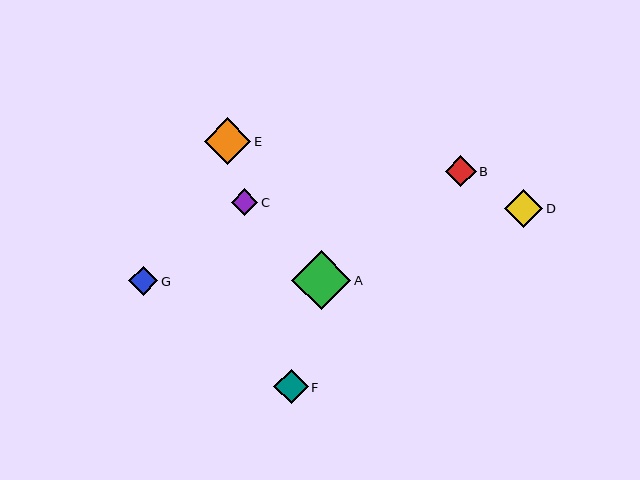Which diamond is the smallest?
Diamond C is the smallest with a size of approximately 26 pixels.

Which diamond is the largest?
Diamond A is the largest with a size of approximately 59 pixels.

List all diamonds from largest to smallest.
From largest to smallest: A, E, D, F, B, G, C.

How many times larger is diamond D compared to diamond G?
Diamond D is approximately 1.3 times the size of diamond G.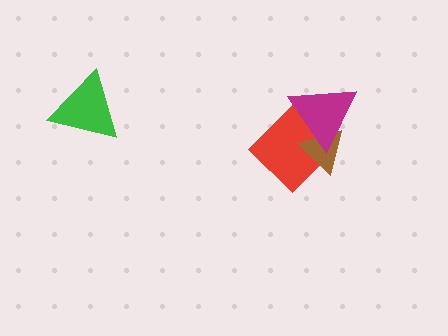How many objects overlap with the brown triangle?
2 objects overlap with the brown triangle.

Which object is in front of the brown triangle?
The magenta triangle is in front of the brown triangle.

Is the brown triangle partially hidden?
Yes, it is partially covered by another shape.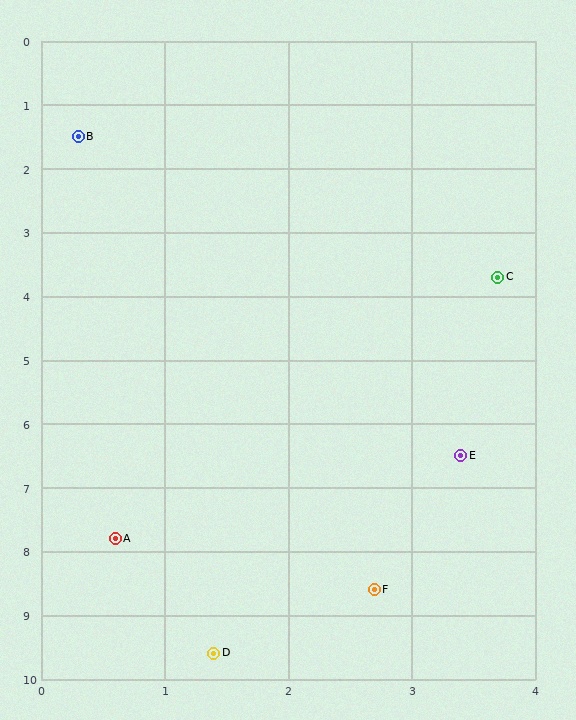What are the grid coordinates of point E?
Point E is at approximately (3.4, 6.5).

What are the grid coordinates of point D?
Point D is at approximately (1.4, 9.6).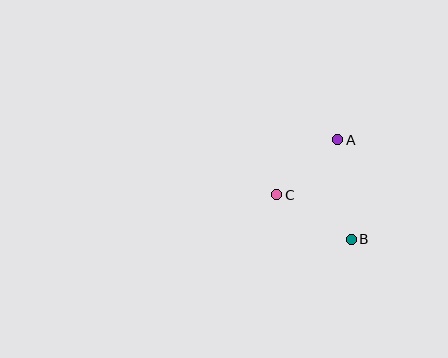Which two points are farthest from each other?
Points A and B are farthest from each other.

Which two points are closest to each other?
Points A and C are closest to each other.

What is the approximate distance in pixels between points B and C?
The distance between B and C is approximately 87 pixels.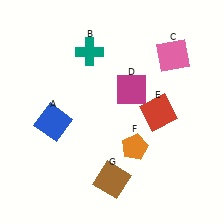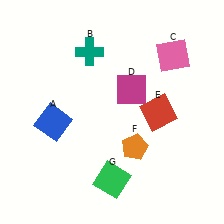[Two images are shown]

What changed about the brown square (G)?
In Image 1, G is brown. In Image 2, it changed to green.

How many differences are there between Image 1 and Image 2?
There is 1 difference between the two images.